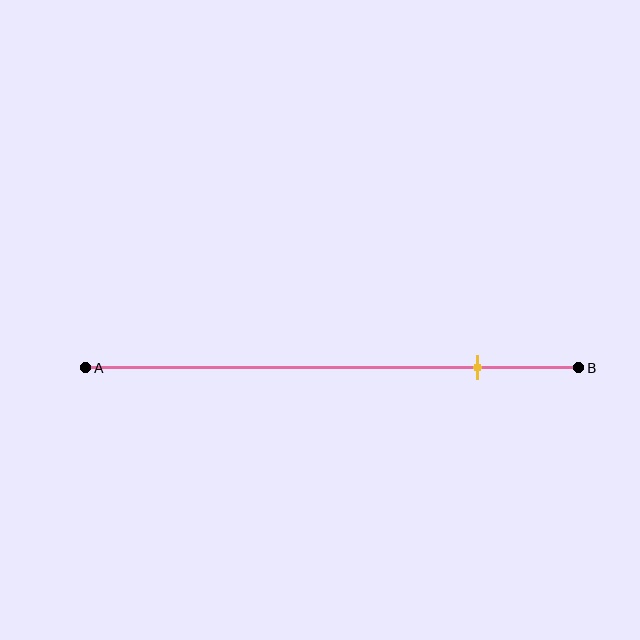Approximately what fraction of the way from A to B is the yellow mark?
The yellow mark is approximately 80% of the way from A to B.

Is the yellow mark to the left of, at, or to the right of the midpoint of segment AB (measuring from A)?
The yellow mark is to the right of the midpoint of segment AB.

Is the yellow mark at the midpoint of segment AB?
No, the mark is at about 80% from A, not at the 50% midpoint.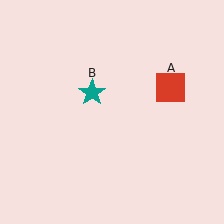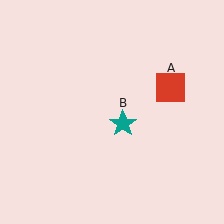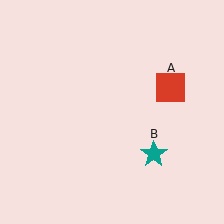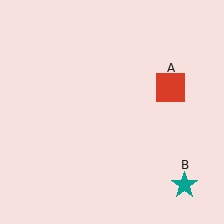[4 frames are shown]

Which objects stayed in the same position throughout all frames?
Red square (object A) remained stationary.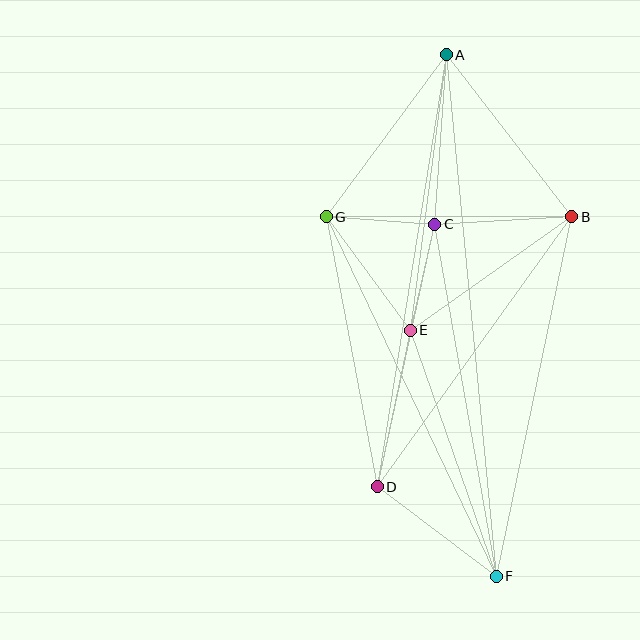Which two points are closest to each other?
Points C and E are closest to each other.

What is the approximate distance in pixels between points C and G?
The distance between C and G is approximately 109 pixels.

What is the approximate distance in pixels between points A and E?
The distance between A and E is approximately 278 pixels.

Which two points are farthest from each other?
Points A and F are farthest from each other.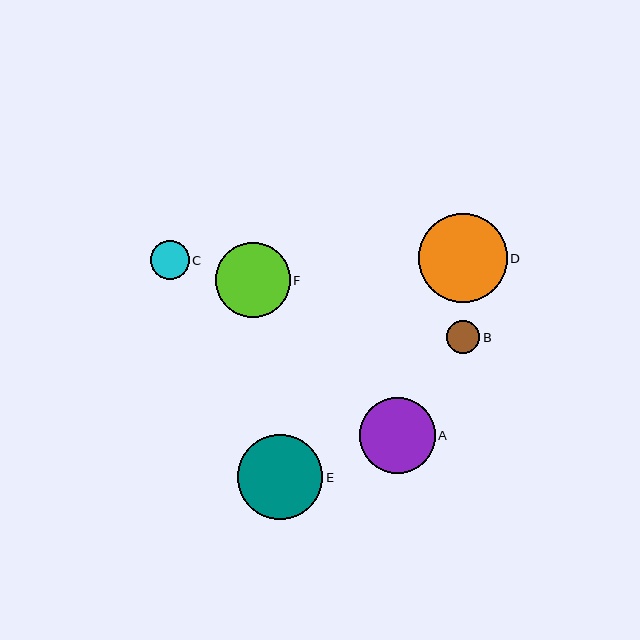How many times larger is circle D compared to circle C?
Circle D is approximately 2.3 times the size of circle C.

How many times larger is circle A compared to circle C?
Circle A is approximately 2.0 times the size of circle C.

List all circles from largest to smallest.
From largest to smallest: D, E, A, F, C, B.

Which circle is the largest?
Circle D is the largest with a size of approximately 89 pixels.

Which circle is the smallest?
Circle B is the smallest with a size of approximately 33 pixels.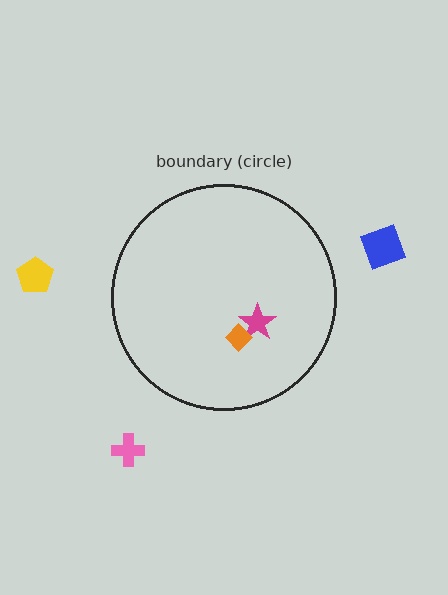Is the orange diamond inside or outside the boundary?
Inside.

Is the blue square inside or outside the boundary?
Outside.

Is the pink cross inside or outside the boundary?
Outside.